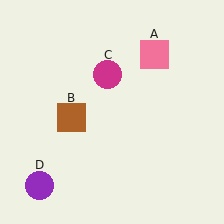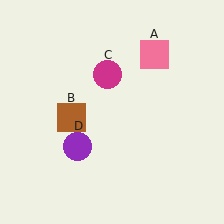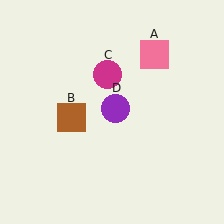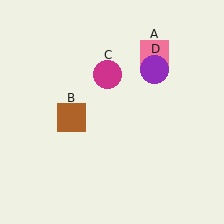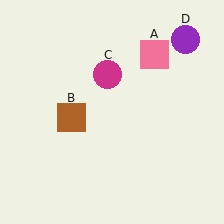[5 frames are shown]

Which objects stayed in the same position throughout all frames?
Pink square (object A) and brown square (object B) and magenta circle (object C) remained stationary.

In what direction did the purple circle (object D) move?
The purple circle (object D) moved up and to the right.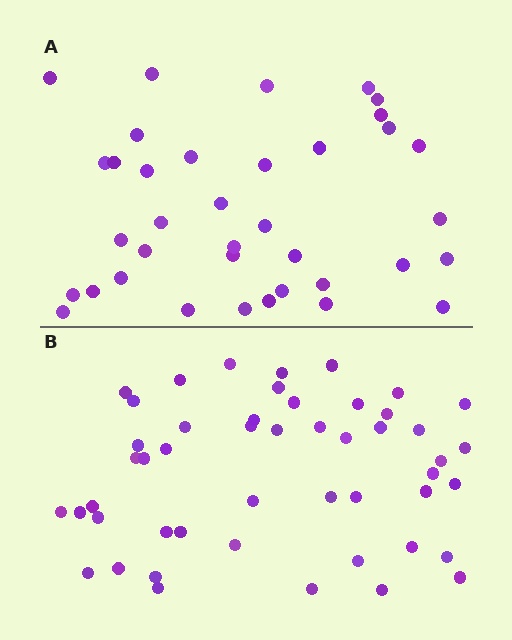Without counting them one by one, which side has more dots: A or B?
Region B (the bottom region) has more dots.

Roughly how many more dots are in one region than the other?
Region B has roughly 12 or so more dots than region A.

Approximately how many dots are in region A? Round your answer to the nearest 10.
About 40 dots. (The exact count is 37, which rounds to 40.)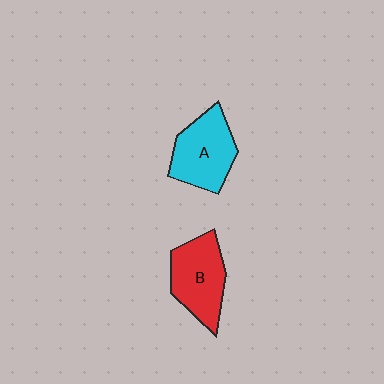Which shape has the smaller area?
Shape B (red).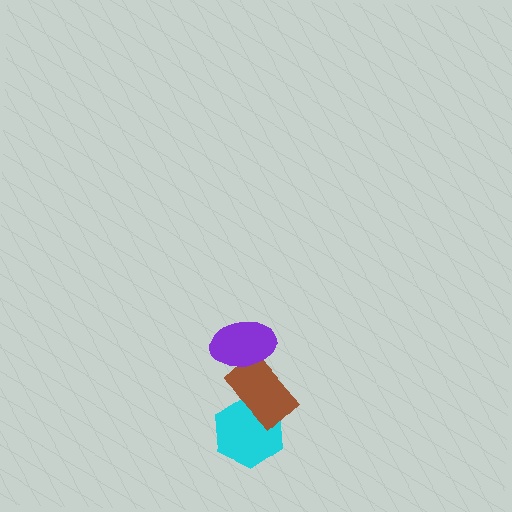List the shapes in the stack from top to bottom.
From top to bottom: the purple ellipse, the brown rectangle, the cyan hexagon.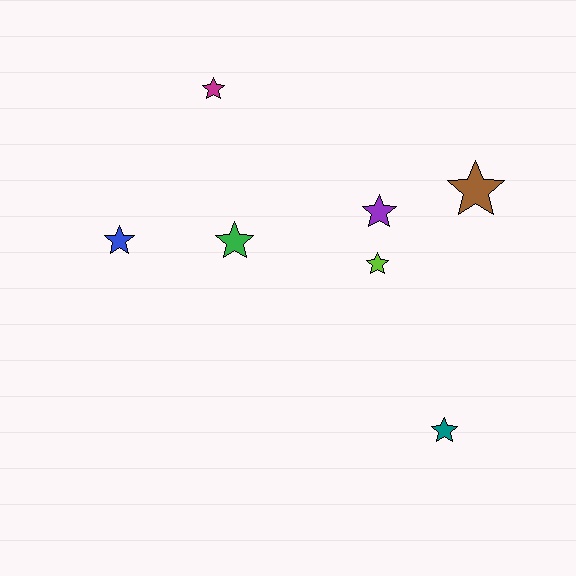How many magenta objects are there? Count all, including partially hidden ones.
There is 1 magenta object.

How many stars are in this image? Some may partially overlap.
There are 7 stars.